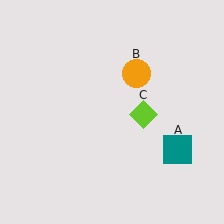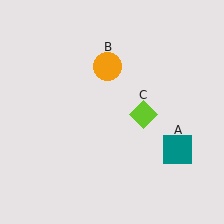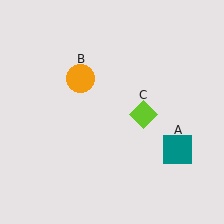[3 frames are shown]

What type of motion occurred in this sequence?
The orange circle (object B) rotated counterclockwise around the center of the scene.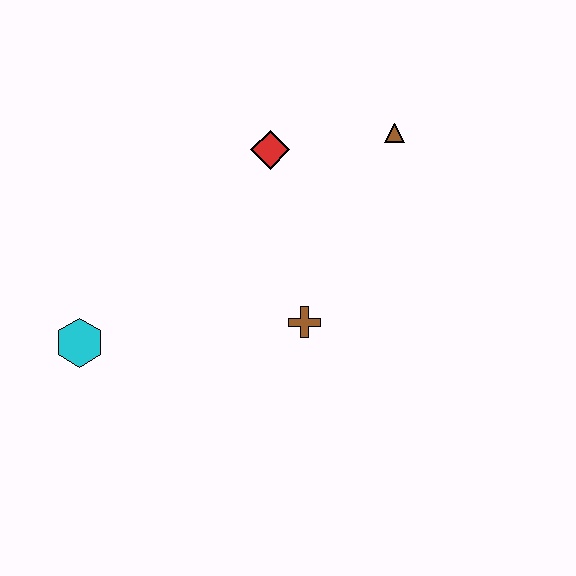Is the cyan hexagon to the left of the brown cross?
Yes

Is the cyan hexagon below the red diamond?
Yes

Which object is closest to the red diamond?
The brown triangle is closest to the red diamond.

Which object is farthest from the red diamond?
The cyan hexagon is farthest from the red diamond.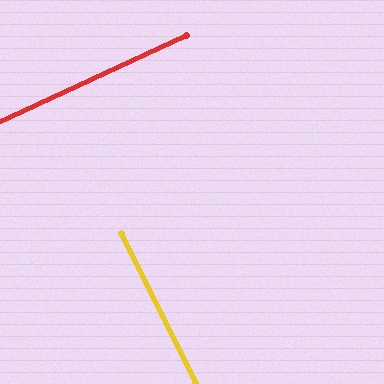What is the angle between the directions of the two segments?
Approximately 88 degrees.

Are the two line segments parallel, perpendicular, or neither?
Perpendicular — they meet at approximately 88°.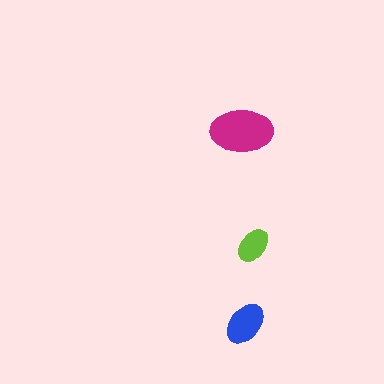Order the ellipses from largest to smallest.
the magenta one, the blue one, the lime one.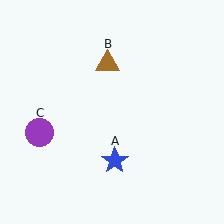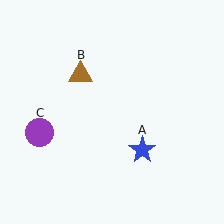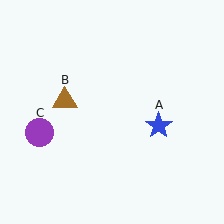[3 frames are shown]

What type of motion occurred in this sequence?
The blue star (object A), brown triangle (object B) rotated counterclockwise around the center of the scene.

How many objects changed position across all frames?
2 objects changed position: blue star (object A), brown triangle (object B).